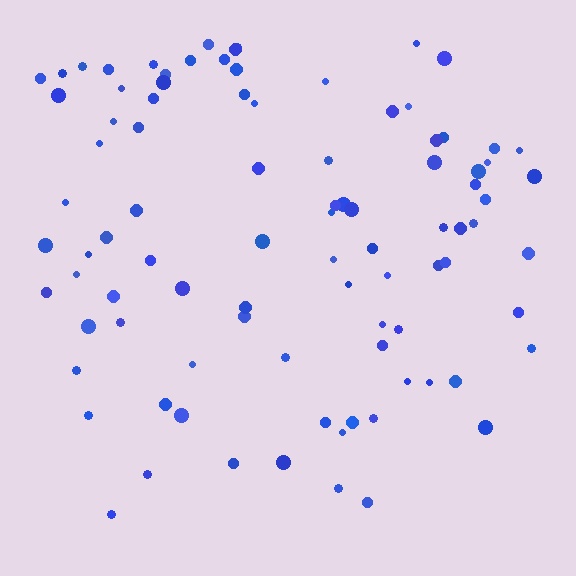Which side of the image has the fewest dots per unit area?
The bottom.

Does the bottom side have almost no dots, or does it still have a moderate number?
Still a moderate number, just noticeably fewer than the top.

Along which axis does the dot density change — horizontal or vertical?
Vertical.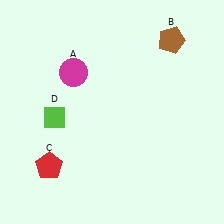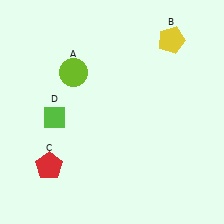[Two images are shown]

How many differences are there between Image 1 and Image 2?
There are 2 differences between the two images.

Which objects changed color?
A changed from magenta to lime. B changed from brown to yellow.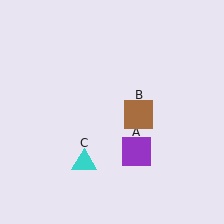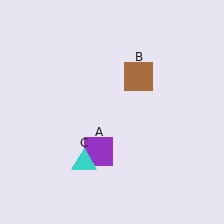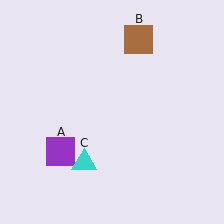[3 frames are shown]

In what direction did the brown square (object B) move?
The brown square (object B) moved up.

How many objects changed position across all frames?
2 objects changed position: purple square (object A), brown square (object B).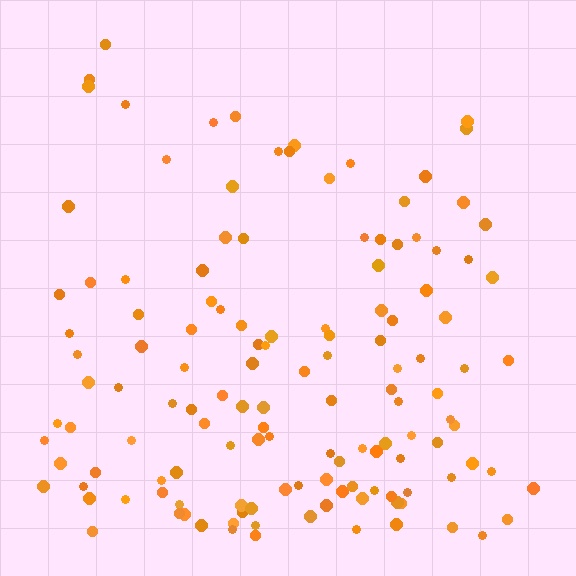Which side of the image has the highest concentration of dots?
The bottom.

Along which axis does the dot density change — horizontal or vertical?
Vertical.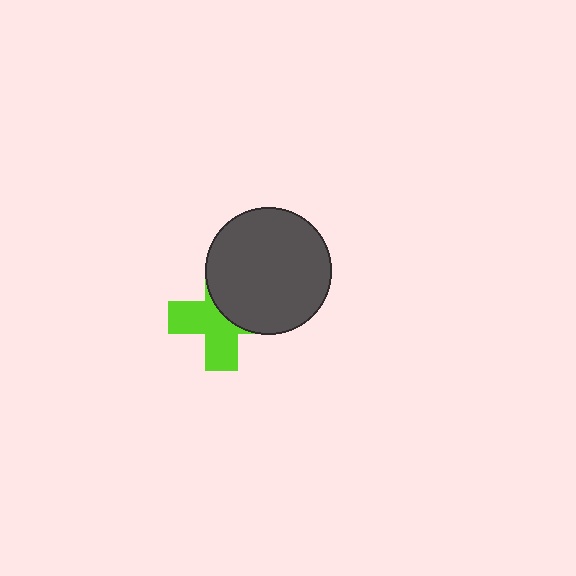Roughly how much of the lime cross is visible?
About half of it is visible (roughly 54%).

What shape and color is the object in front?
The object in front is a dark gray circle.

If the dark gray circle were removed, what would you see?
You would see the complete lime cross.